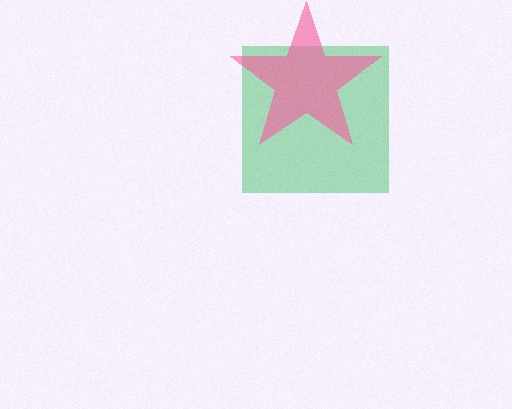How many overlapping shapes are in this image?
There are 2 overlapping shapes in the image.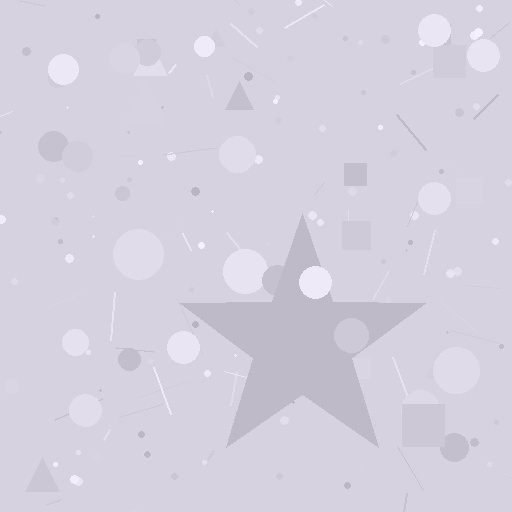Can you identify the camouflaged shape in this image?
The camouflaged shape is a star.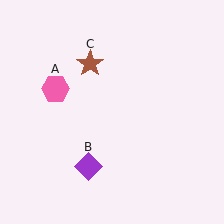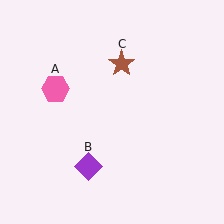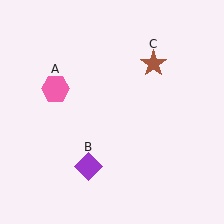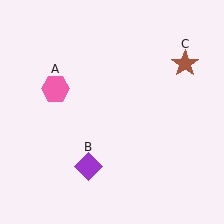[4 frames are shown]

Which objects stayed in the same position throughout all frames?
Pink hexagon (object A) and purple diamond (object B) remained stationary.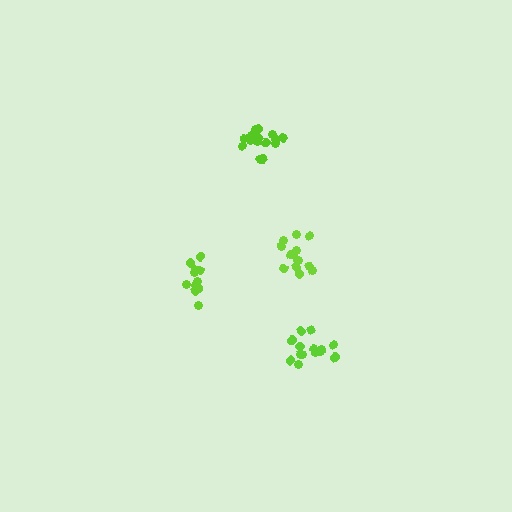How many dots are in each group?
Group 1: 11 dots, Group 2: 14 dots, Group 3: 16 dots, Group 4: 14 dots (55 total).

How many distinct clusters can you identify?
There are 4 distinct clusters.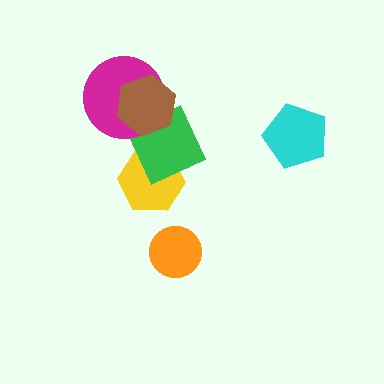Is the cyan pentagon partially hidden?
No, no other shape covers it.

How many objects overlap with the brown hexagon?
2 objects overlap with the brown hexagon.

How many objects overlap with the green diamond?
3 objects overlap with the green diamond.